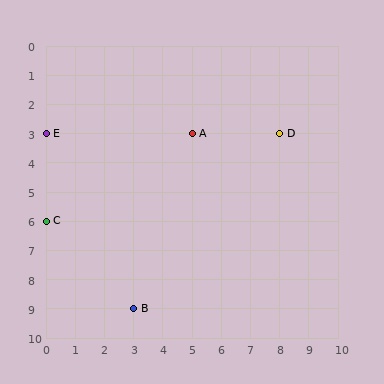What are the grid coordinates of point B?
Point B is at grid coordinates (3, 9).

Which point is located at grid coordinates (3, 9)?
Point B is at (3, 9).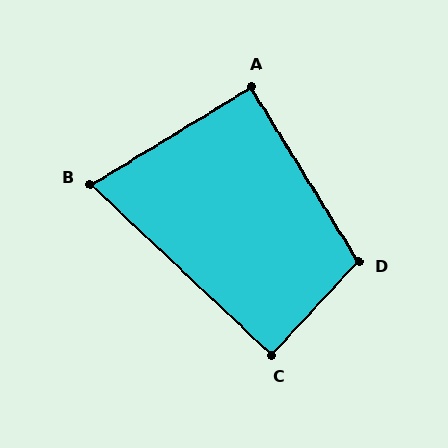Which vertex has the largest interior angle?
D, at approximately 106 degrees.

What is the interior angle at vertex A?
Approximately 90 degrees (approximately right).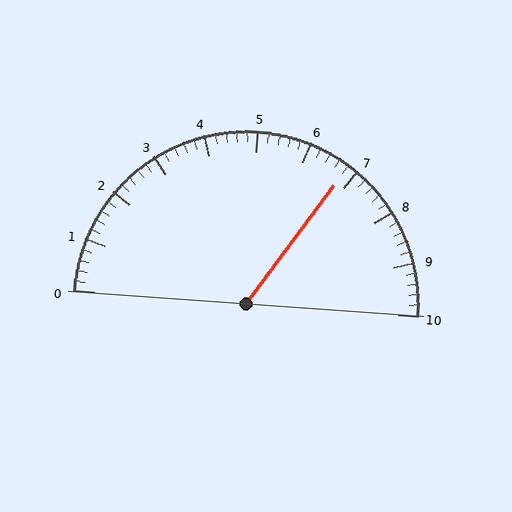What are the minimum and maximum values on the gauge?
The gauge ranges from 0 to 10.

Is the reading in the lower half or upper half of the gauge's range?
The reading is in the upper half of the range (0 to 10).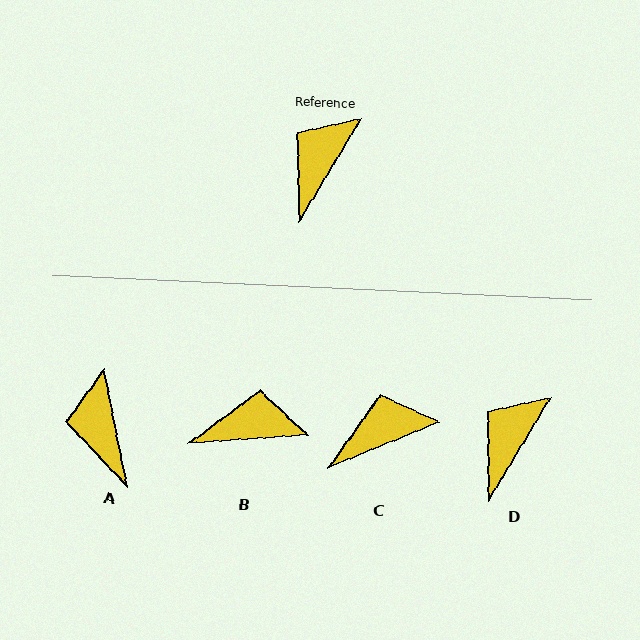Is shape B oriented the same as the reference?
No, it is off by about 55 degrees.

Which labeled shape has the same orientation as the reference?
D.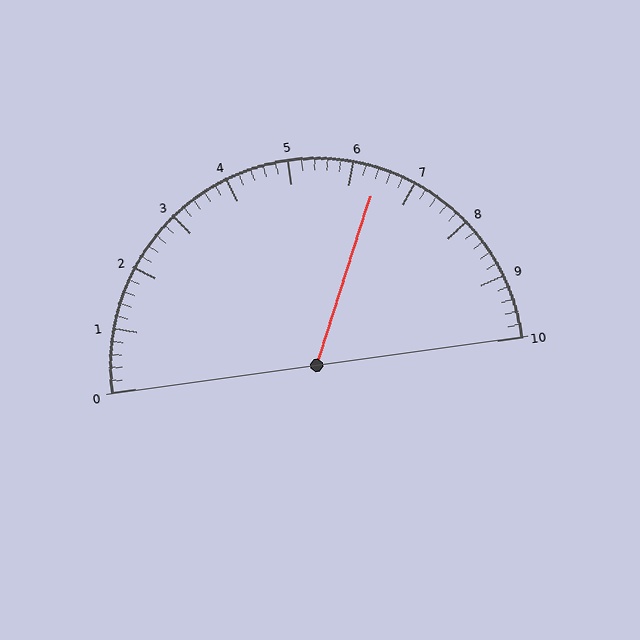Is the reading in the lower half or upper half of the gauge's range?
The reading is in the upper half of the range (0 to 10).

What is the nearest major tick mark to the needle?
The nearest major tick mark is 6.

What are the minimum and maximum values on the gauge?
The gauge ranges from 0 to 10.